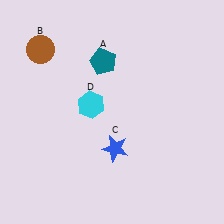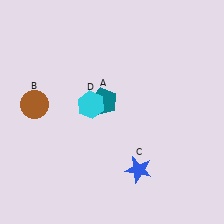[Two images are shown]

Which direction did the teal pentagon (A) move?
The teal pentagon (A) moved down.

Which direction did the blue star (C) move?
The blue star (C) moved right.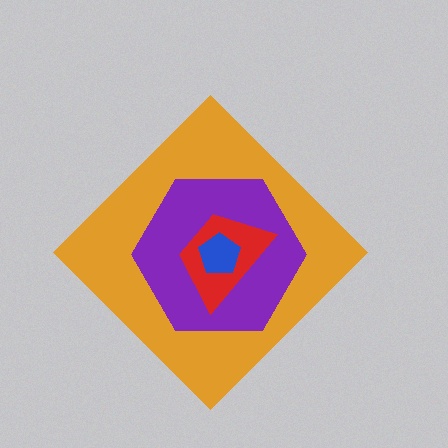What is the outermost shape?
The orange diamond.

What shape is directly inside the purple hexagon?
The red trapezoid.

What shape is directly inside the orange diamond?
The purple hexagon.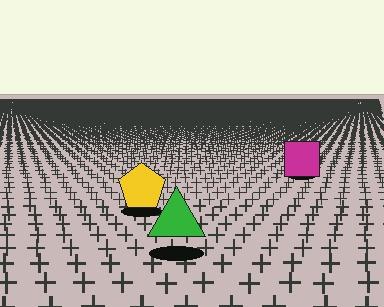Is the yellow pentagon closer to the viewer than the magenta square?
Yes. The yellow pentagon is closer — you can tell from the texture gradient: the ground texture is coarser near it.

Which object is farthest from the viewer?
The magenta square is farthest from the viewer. It appears smaller and the ground texture around it is denser.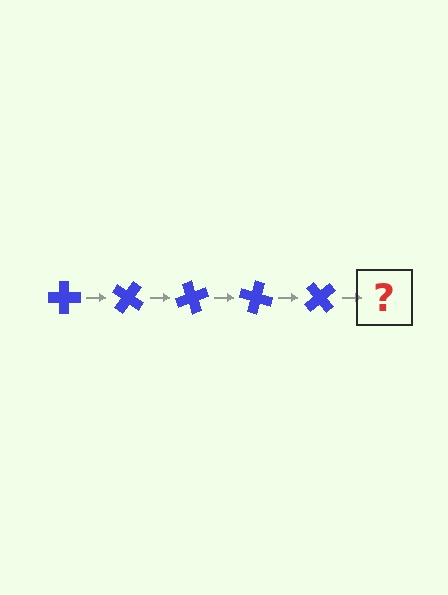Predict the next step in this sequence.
The next step is a blue cross rotated 175 degrees.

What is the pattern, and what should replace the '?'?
The pattern is that the cross rotates 35 degrees each step. The '?' should be a blue cross rotated 175 degrees.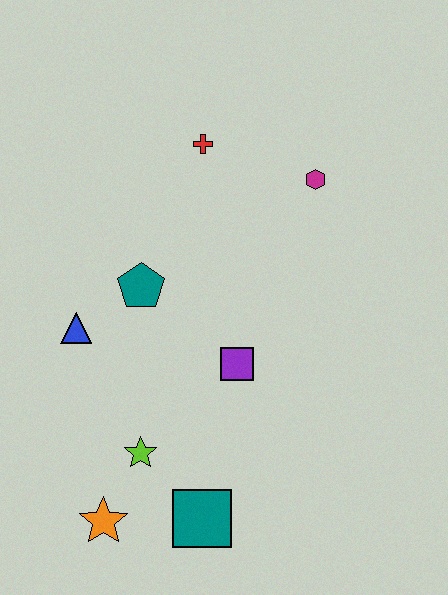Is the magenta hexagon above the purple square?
Yes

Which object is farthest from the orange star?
The magenta hexagon is farthest from the orange star.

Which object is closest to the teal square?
The lime star is closest to the teal square.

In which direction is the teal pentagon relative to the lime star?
The teal pentagon is above the lime star.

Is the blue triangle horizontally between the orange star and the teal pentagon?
No